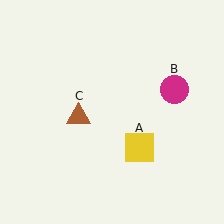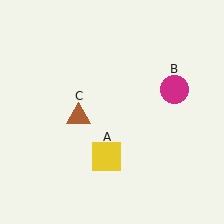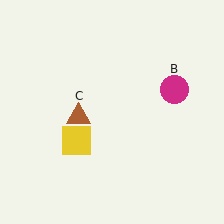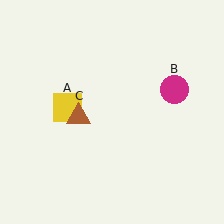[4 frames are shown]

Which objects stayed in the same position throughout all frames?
Magenta circle (object B) and brown triangle (object C) remained stationary.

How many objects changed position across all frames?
1 object changed position: yellow square (object A).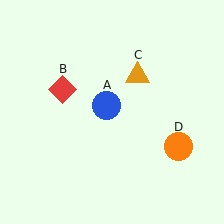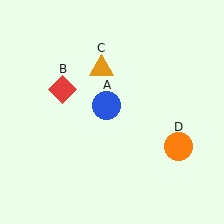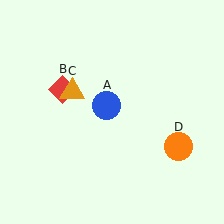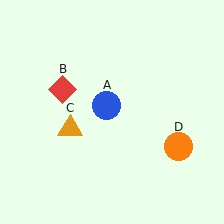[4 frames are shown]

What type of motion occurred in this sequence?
The orange triangle (object C) rotated counterclockwise around the center of the scene.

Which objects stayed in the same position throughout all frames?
Blue circle (object A) and red diamond (object B) and orange circle (object D) remained stationary.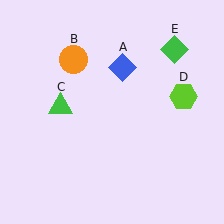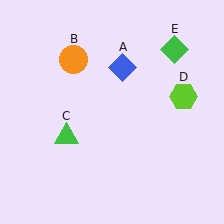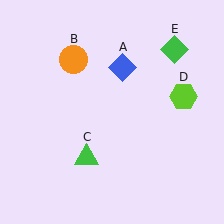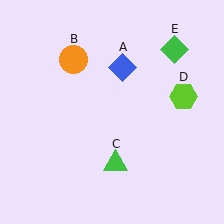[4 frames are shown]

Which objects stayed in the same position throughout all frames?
Blue diamond (object A) and orange circle (object B) and lime hexagon (object D) and green diamond (object E) remained stationary.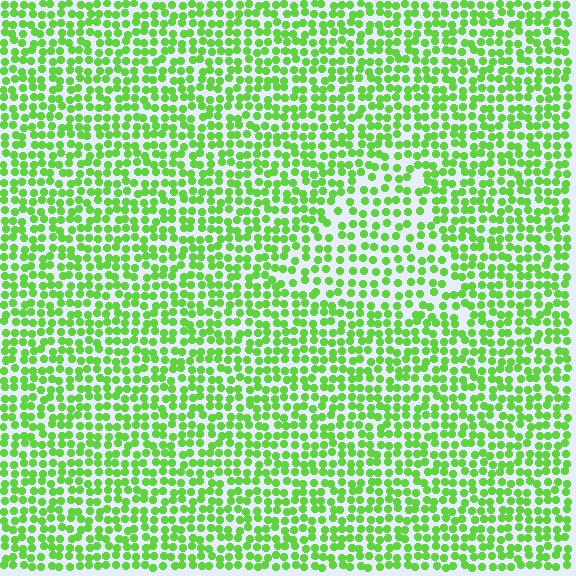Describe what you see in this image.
The image contains small lime elements arranged at two different densities. A triangle-shaped region is visible where the elements are less densely packed than the surrounding area.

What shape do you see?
I see a triangle.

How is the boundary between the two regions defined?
The boundary is defined by a change in element density (approximately 1.5x ratio). All elements are the same color, size, and shape.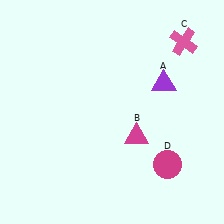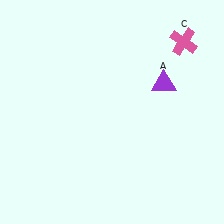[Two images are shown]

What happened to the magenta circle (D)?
The magenta circle (D) was removed in Image 2. It was in the bottom-right area of Image 1.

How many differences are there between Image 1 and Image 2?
There are 2 differences between the two images.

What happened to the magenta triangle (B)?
The magenta triangle (B) was removed in Image 2. It was in the bottom-right area of Image 1.